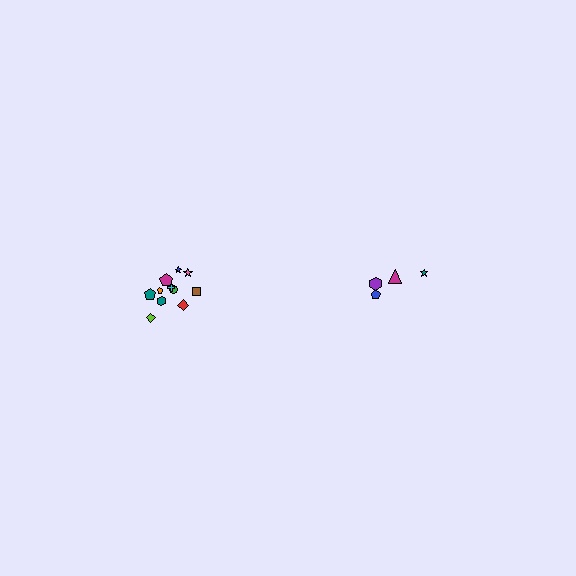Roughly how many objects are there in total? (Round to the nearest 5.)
Roughly 15 objects in total.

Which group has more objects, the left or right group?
The left group.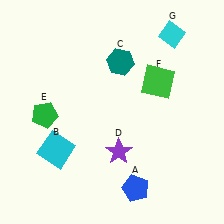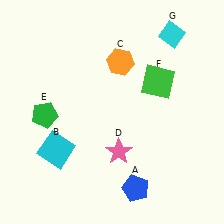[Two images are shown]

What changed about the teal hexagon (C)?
In Image 1, C is teal. In Image 2, it changed to orange.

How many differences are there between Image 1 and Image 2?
There are 2 differences between the two images.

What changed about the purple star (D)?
In Image 1, D is purple. In Image 2, it changed to pink.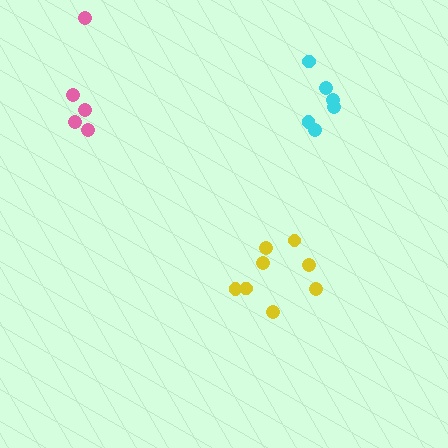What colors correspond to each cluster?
The clusters are colored: yellow, cyan, pink.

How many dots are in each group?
Group 1: 8 dots, Group 2: 6 dots, Group 3: 5 dots (19 total).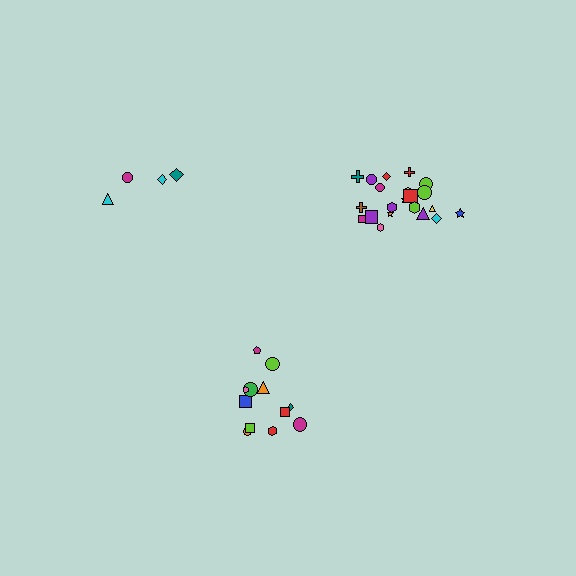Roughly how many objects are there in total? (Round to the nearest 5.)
Roughly 40 objects in total.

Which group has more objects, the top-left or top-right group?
The top-right group.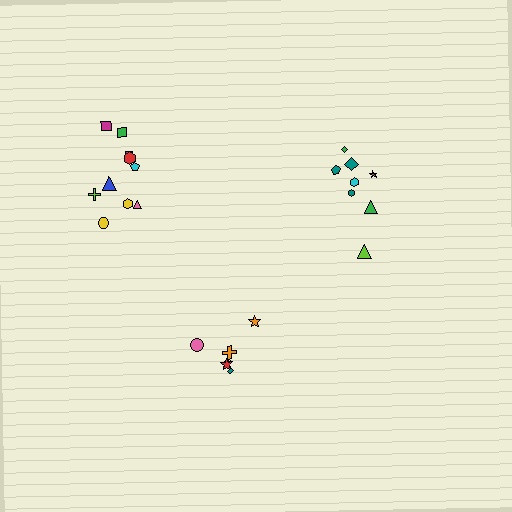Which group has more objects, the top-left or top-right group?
The top-left group.